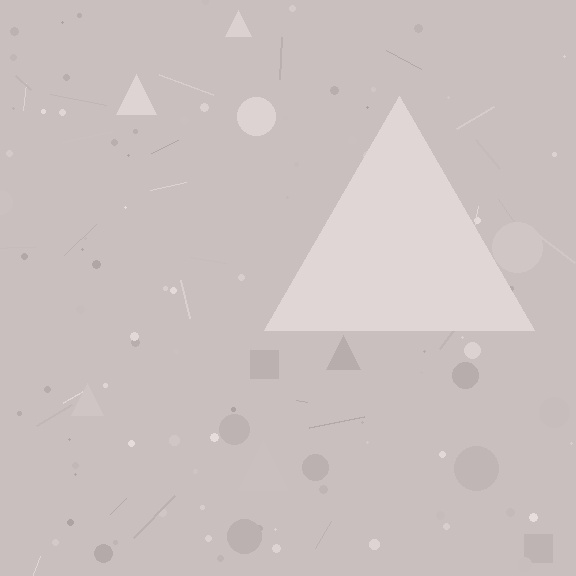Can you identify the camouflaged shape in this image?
The camouflaged shape is a triangle.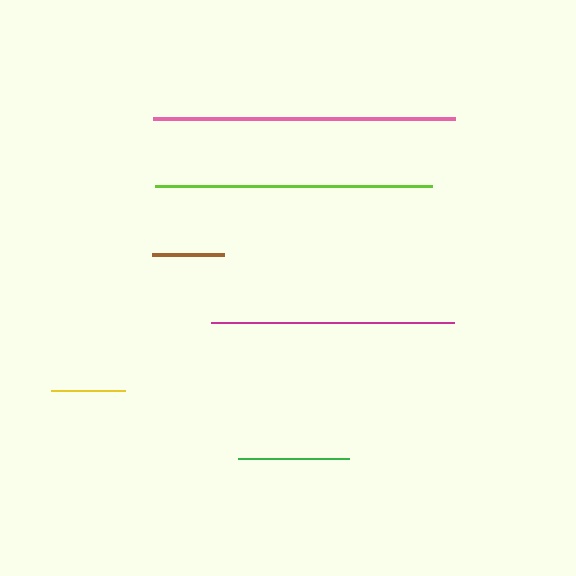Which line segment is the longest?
The pink line is the longest at approximately 302 pixels.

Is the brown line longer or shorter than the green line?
The green line is longer than the brown line.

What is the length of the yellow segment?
The yellow segment is approximately 74 pixels long.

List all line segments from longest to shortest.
From longest to shortest: pink, lime, magenta, green, yellow, brown.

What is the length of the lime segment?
The lime segment is approximately 277 pixels long.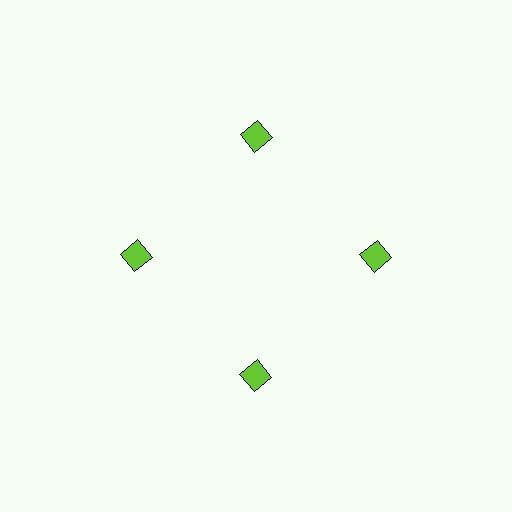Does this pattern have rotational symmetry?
Yes, this pattern has 4-fold rotational symmetry. It looks the same after rotating 90 degrees around the center.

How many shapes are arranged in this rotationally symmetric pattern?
There are 4 shapes, arranged in 4 groups of 1.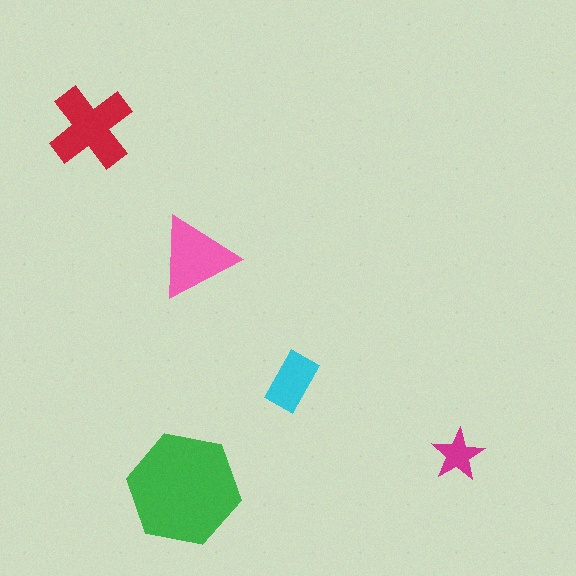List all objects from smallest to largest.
The magenta star, the cyan rectangle, the pink triangle, the red cross, the green hexagon.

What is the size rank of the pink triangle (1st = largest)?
3rd.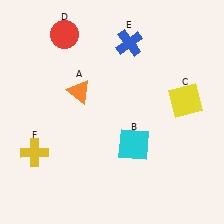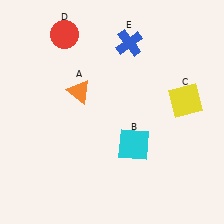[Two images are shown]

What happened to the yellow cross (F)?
The yellow cross (F) was removed in Image 2. It was in the bottom-left area of Image 1.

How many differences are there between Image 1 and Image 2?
There is 1 difference between the two images.